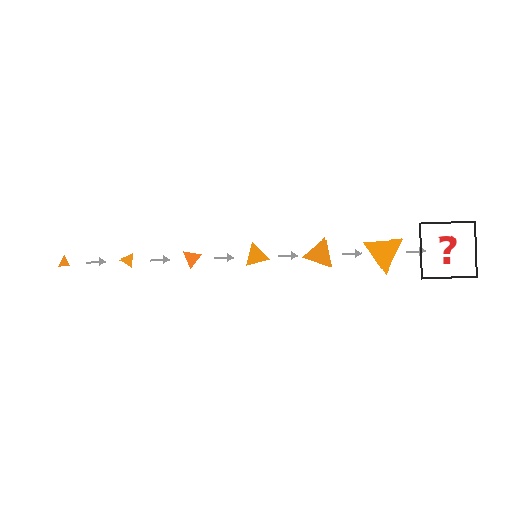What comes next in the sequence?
The next element should be a triangle, larger than the previous one and rotated 210 degrees from the start.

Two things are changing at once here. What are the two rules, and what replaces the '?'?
The two rules are that the triangle grows larger each step and it rotates 35 degrees each step. The '?' should be a triangle, larger than the previous one and rotated 210 degrees from the start.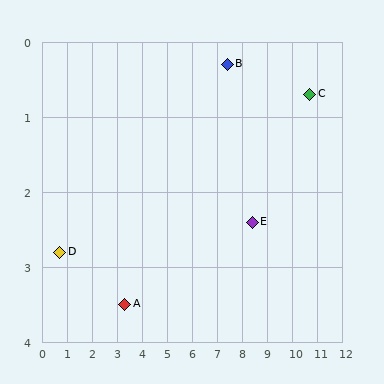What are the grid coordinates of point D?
Point D is at approximately (0.7, 2.8).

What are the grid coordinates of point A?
Point A is at approximately (3.3, 3.5).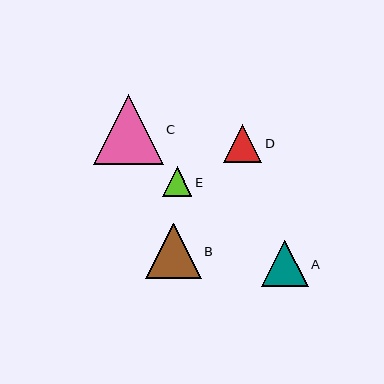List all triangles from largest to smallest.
From largest to smallest: C, B, A, D, E.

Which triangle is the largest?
Triangle C is the largest with a size of approximately 70 pixels.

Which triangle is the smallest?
Triangle E is the smallest with a size of approximately 30 pixels.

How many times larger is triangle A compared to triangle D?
Triangle A is approximately 1.2 times the size of triangle D.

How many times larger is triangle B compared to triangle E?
Triangle B is approximately 1.9 times the size of triangle E.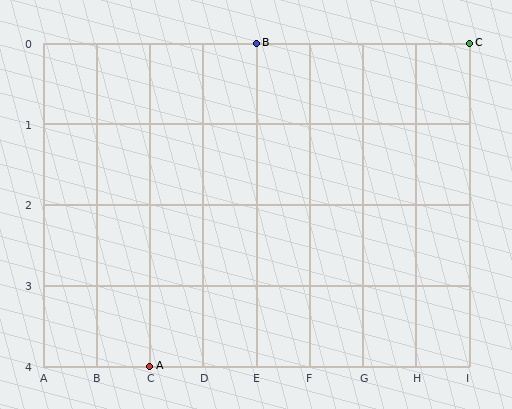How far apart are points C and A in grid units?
Points C and A are 6 columns and 4 rows apart (about 7.2 grid units diagonally).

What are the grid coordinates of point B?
Point B is at grid coordinates (E, 0).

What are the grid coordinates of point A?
Point A is at grid coordinates (C, 4).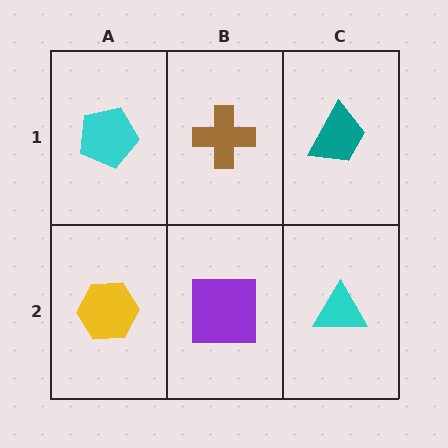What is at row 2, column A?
A yellow hexagon.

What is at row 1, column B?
A brown cross.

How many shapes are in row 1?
3 shapes.